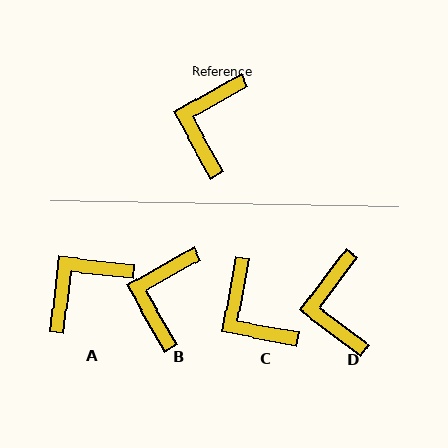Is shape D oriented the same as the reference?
No, it is off by about 24 degrees.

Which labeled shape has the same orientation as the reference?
B.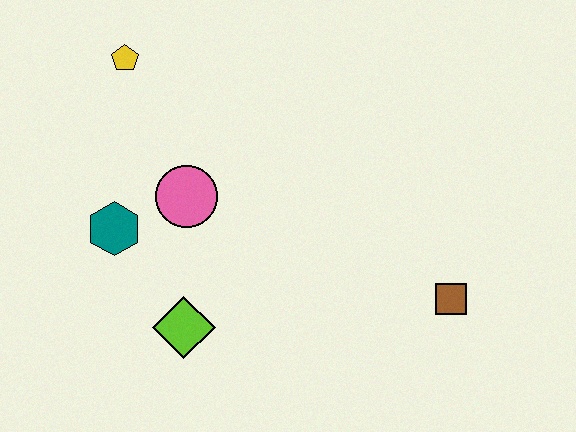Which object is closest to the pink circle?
The teal hexagon is closest to the pink circle.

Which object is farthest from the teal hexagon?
The brown square is farthest from the teal hexagon.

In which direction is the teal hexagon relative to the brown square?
The teal hexagon is to the left of the brown square.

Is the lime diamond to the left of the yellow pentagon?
No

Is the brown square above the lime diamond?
Yes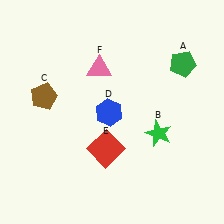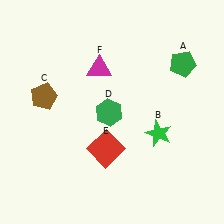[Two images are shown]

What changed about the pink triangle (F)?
In Image 1, F is pink. In Image 2, it changed to magenta.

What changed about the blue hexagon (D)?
In Image 1, D is blue. In Image 2, it changed to green.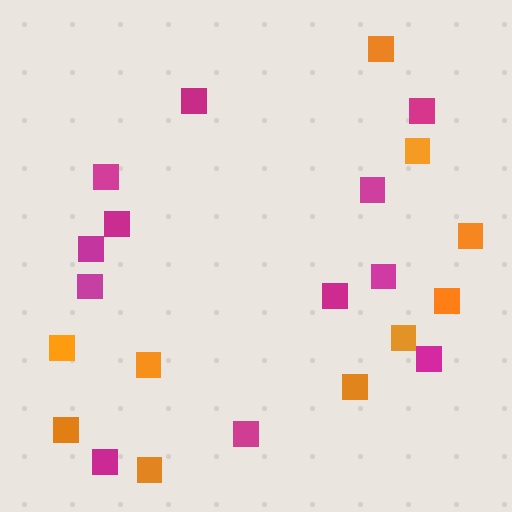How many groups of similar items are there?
There are 2 groups: one group of orange squares (10) and one group of magenta squares (12).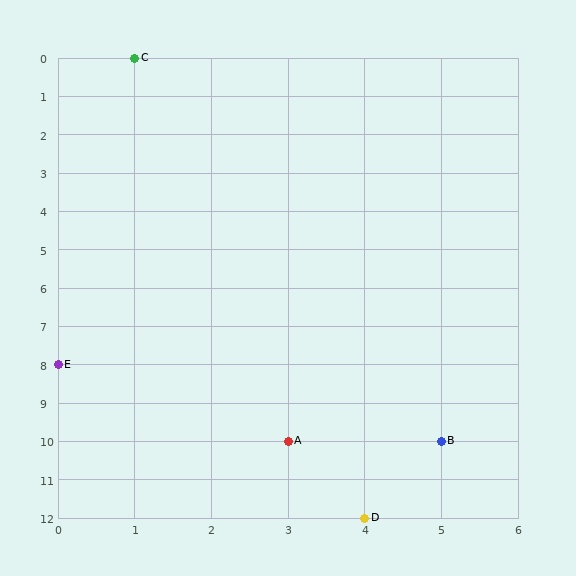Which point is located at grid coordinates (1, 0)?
Point C is at (1, 0).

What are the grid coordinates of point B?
Point B is at grid coordinates (5, 10).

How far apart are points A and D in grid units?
Points A and D are 1 column and 2 rows apart (about 2.2 grid units diagonally).